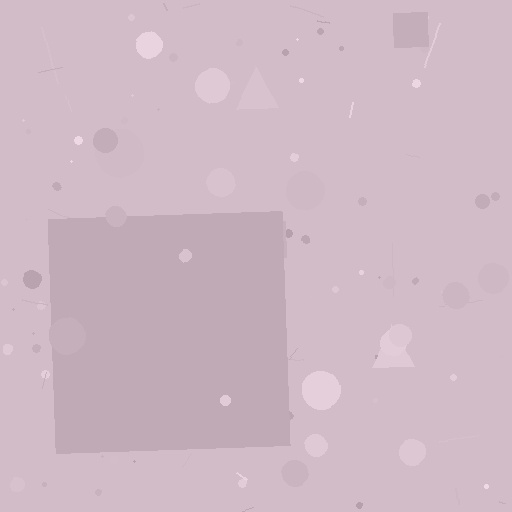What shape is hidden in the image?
A square is hidden in the image.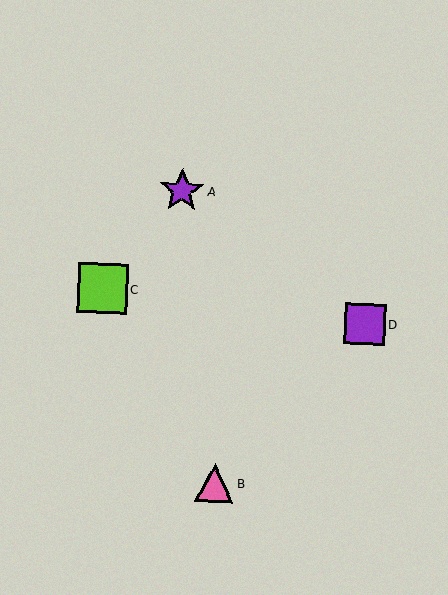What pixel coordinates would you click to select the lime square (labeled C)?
Click at (102, 288) to select the lime square C.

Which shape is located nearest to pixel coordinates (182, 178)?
The purple star (labeled A) at (182, 191) is nearest to that location.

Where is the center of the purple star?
The center of the purple star is at (182, 191).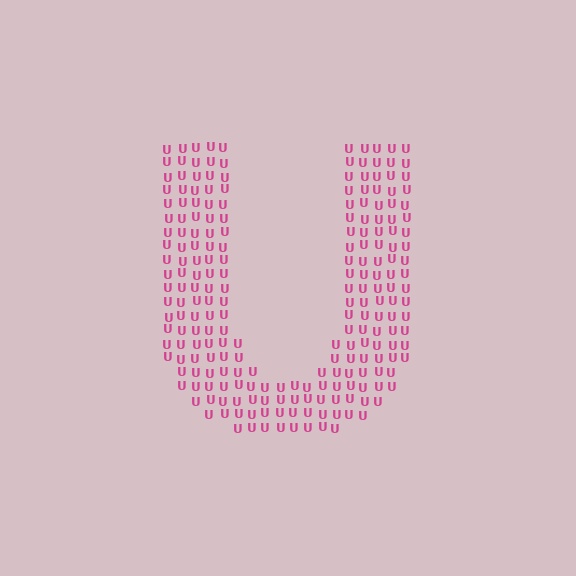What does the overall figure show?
The overall figure shows the letter U.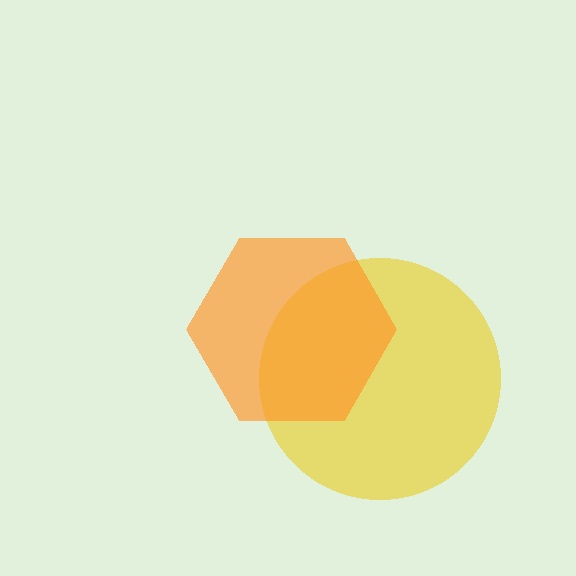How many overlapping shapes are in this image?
There are 2 overlapping shapes in the image.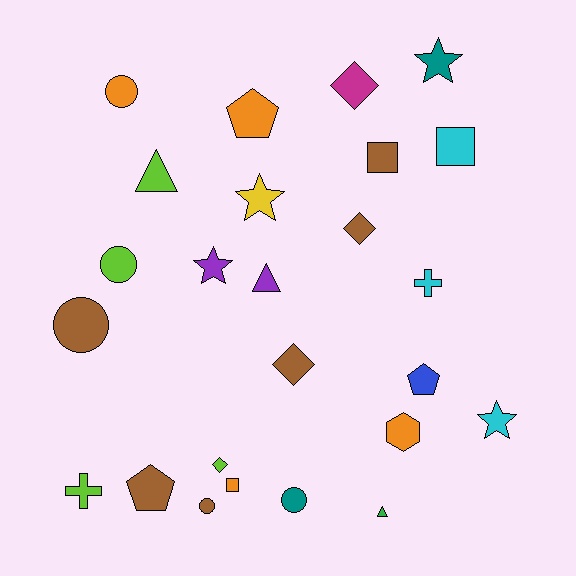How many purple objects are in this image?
There are 2 purple objects.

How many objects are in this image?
There are 25 objects.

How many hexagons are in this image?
There is 1 hexagon.